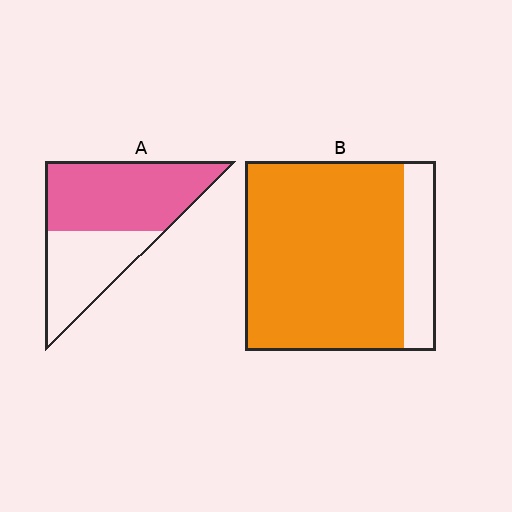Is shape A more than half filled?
Yes.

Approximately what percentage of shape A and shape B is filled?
A is approximately 60% and B is approximately 85%.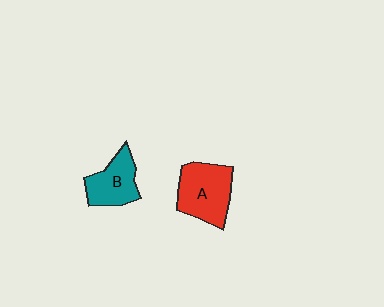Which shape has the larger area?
Shape A (red).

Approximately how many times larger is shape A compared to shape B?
Approximately 1.3 times.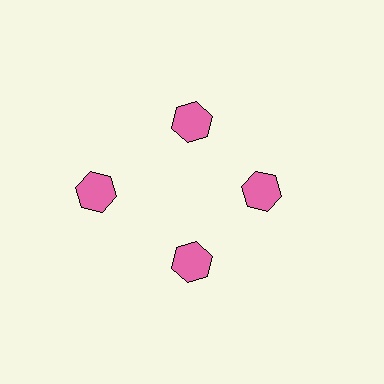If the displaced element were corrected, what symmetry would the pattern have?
It would have 4-fold rotational symmetry — the pattern would map onto itself every 90 degrees.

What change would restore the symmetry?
The symmetry would be restored by moving it inward, back onto the ring so that all 4 hexagons sit at equal angles and equal distance from the center.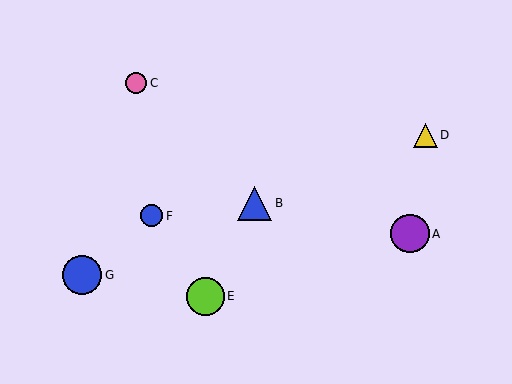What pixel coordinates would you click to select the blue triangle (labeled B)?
Click at (255, 203) to select the blue triangle B.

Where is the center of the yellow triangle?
The center of the yellow triangle is at (425, 136).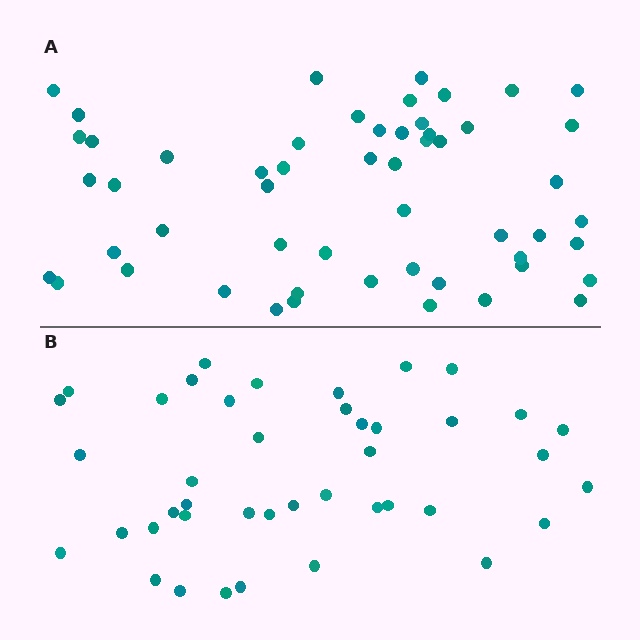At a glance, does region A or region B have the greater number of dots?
Region A (the top region) has more dots.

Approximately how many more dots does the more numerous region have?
Region A has roughly 12 or so more dots than region B.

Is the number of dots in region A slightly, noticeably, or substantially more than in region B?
Region A has noticeably more, but not dramatically so. The ratio is roughly 1.3 to 1.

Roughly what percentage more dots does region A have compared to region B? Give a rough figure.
About 30% more.